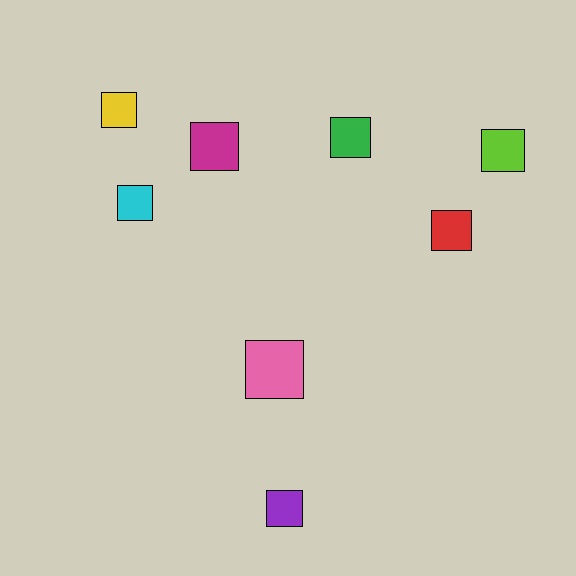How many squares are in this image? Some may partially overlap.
There are 8 squares.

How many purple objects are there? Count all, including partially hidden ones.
There is 1 purple object.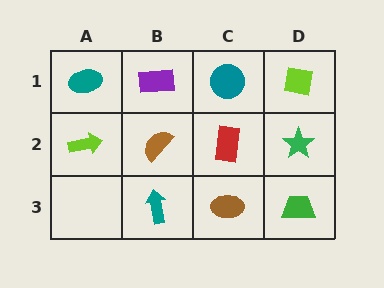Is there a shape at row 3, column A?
No, that cell is empty.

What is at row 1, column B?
A purple rectangle.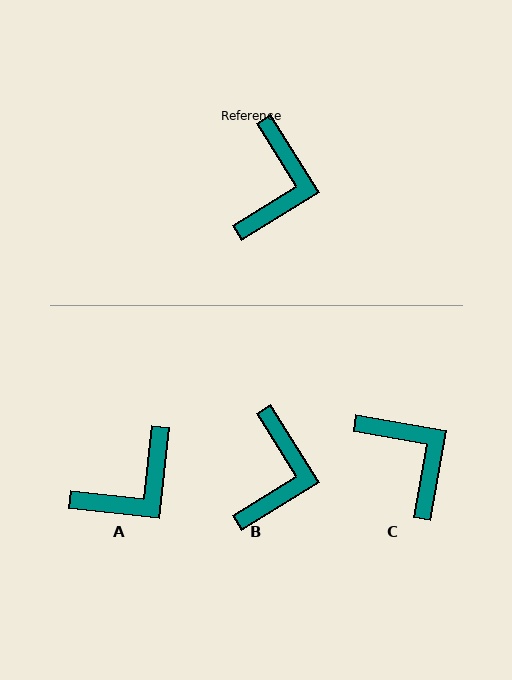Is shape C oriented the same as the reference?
No, it is off by about 48 degrees.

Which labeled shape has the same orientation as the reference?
B.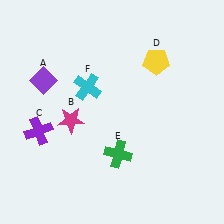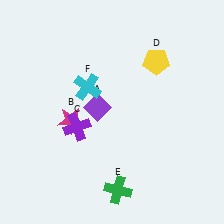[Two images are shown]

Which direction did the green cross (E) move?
The green cross (E) moved down.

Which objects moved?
The objects that moved are: the purple diamond (A), the purple cross (C), the green cross (E).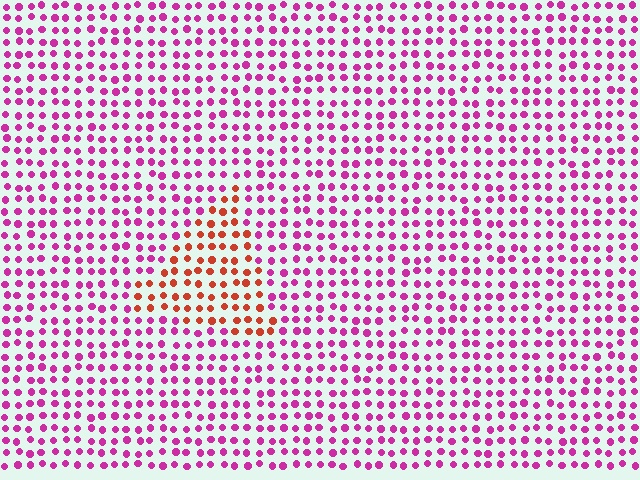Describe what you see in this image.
The image is filled with small magenta elements in a uniform arrangement. A triangle-shaped region is visible where the elements are tinted to a slightly different hue, forming a subtle color boundary.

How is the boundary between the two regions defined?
The boundary is defined purely by a slight shift in hue (about 51 degrees). Spacing, size, and orientation are identical on both sides.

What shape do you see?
I see a triangle.